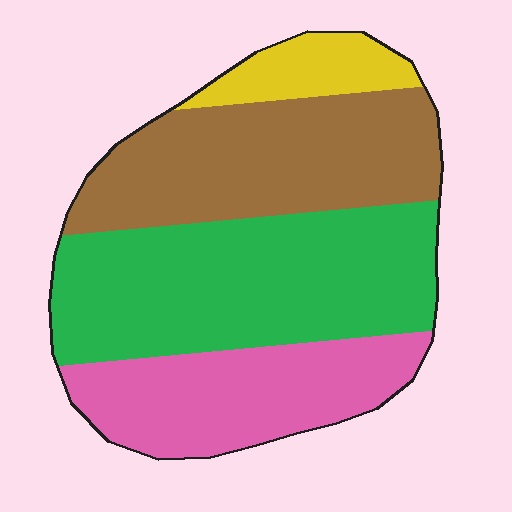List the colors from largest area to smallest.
From largest to smallest: green, brown, pink, yellow.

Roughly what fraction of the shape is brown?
Brown covers 30% of the shape.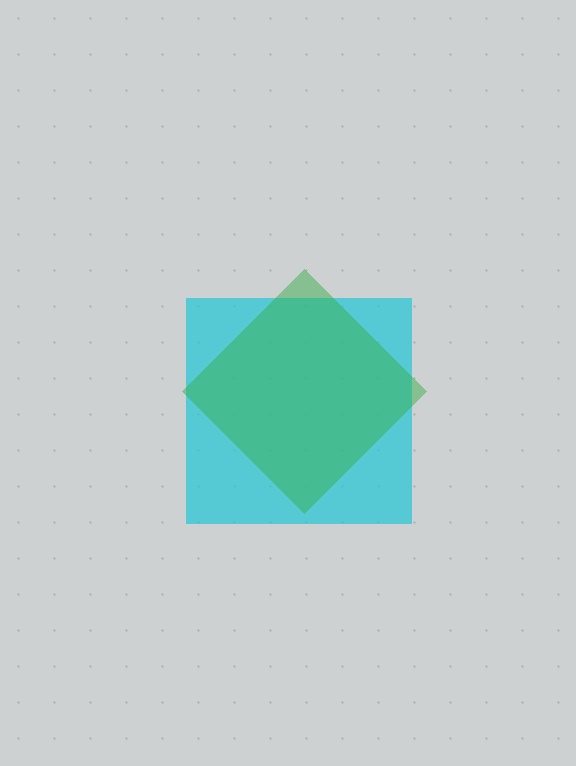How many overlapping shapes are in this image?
There are 2 overlapping shapes in the image.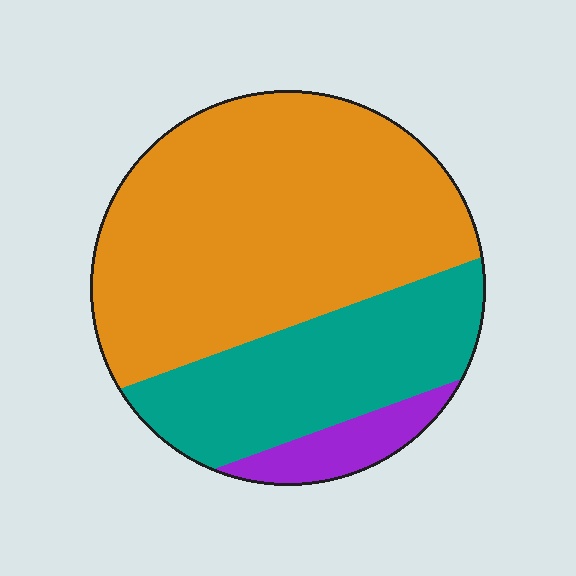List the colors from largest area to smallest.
From largest to smallest: orange, teal, purple.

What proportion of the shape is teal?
Teal takes up about one third (1/3) of the shape.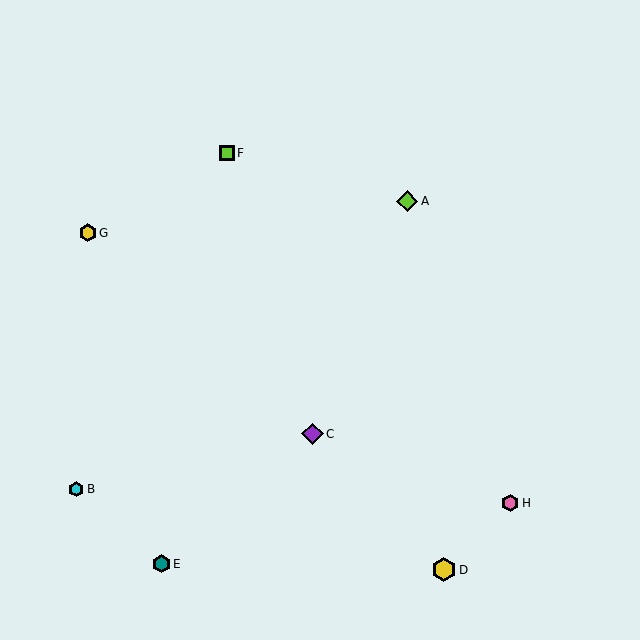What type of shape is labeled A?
Shape A is a lime diamond.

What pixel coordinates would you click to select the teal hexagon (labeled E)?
Click at (161, 564) to select the teal hexagon E.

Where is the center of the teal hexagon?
The center of the teal hexagon is at (161, 564).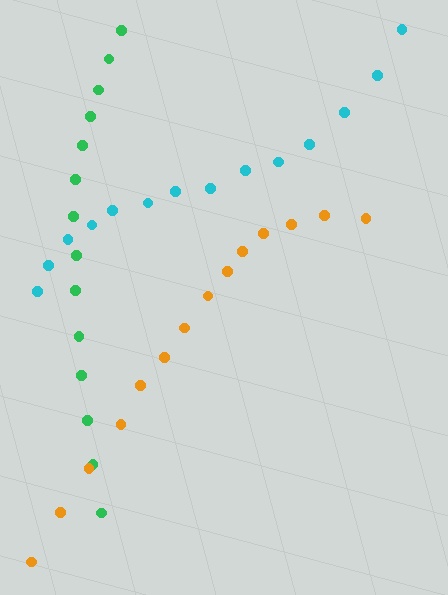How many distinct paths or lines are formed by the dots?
There are 3 distinct paths.